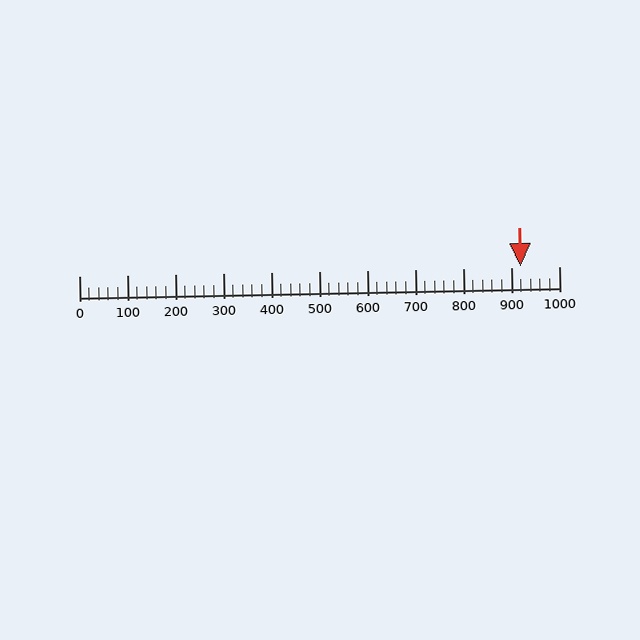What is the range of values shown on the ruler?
The ruler shows values from 0 to 1000.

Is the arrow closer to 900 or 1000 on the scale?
The arrow is closer to 900.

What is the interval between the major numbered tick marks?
The major tick marks are spaced 100 units apart.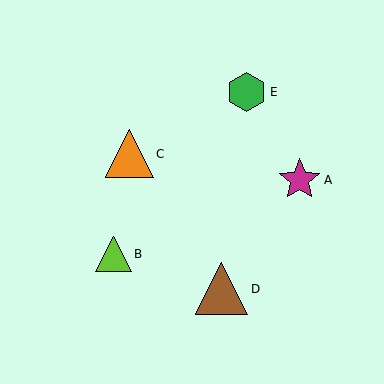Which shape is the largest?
The brown triangle (labeled D) is the largest.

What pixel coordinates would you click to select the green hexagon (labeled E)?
Click at (247, 92) to select the green hexagon E.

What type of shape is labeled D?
Shape D is a brown triangle.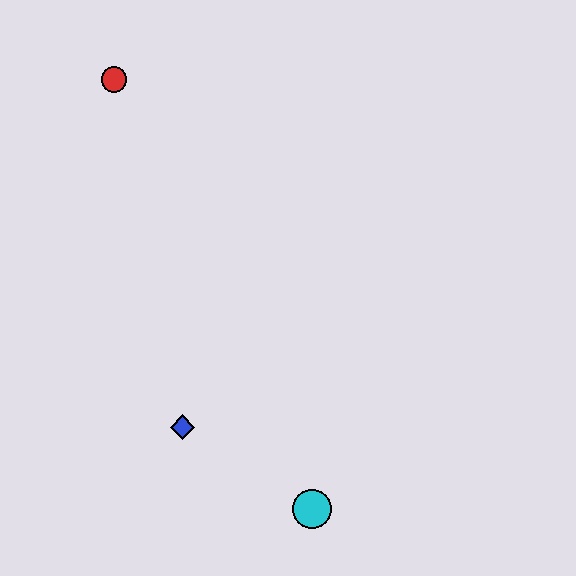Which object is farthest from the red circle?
The cyan circle is farthest from the red circle.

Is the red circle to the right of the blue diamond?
No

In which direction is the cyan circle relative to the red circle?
The cyan circle is below the red circle.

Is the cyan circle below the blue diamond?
Yes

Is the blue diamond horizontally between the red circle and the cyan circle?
Yes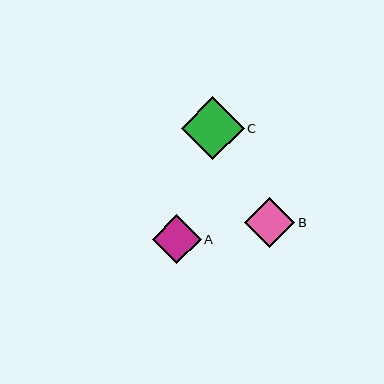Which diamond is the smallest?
Diamond A is the smallest with a size of approximately 49 pixels.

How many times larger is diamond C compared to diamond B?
Diamond C is approximately 1.2 times the size of diamond B.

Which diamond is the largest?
Diamond C is the largest with a size of approximately 62 pixels.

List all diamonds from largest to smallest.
From largest to smallest: C, B, A.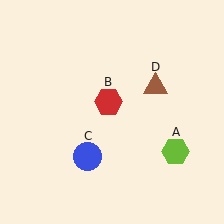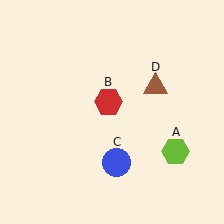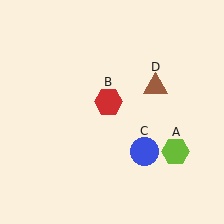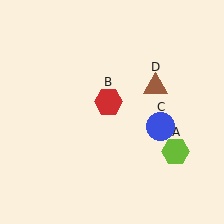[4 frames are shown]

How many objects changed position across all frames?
1 object changed position: blue circle (object C).